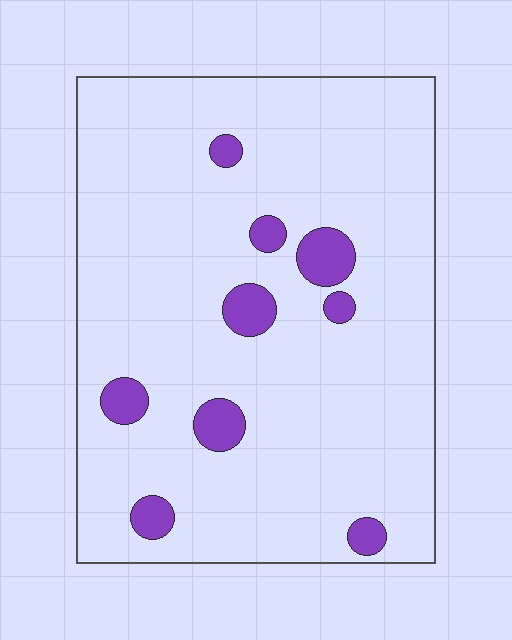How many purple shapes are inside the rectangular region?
9.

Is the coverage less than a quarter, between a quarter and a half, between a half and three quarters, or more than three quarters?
Less than a quarter.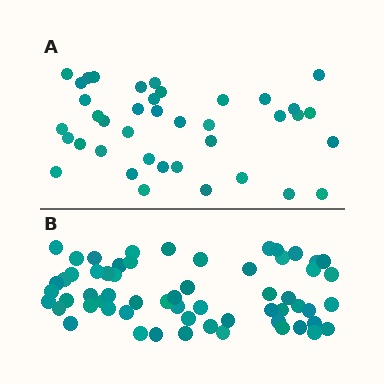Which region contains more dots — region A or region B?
Region B (the bottom region) has more dots.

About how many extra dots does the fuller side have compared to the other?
Region B has approximately 20 more dots than region A.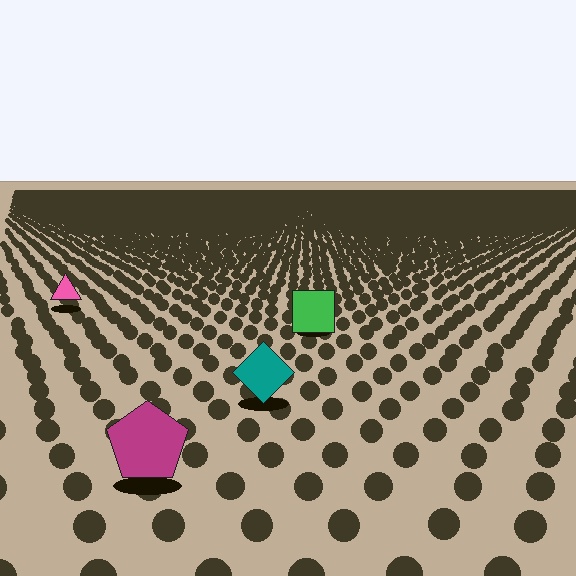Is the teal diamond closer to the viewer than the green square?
Yes. The teal diamond is closer — you can tell from the texture gradient: the ground texture is coarser near it.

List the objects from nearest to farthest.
From nearest to farthest: the magenta pentagon, the teal diamond, the green square, the pink triangle.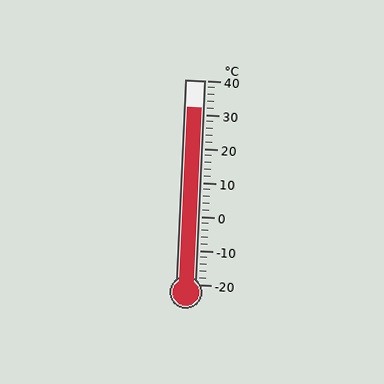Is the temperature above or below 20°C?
The temperature is above 20°C.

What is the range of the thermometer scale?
The thermometer scale ranges from -20°C to 40°C.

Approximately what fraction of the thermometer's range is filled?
The thermometer is filled to approximately 85% of its range.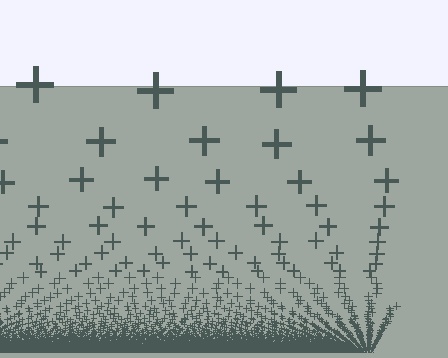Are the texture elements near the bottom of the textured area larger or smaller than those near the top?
Smaller. The gradient is inverted — elements near the bottom are smaller and denser.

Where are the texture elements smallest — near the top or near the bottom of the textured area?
Near the bottom.